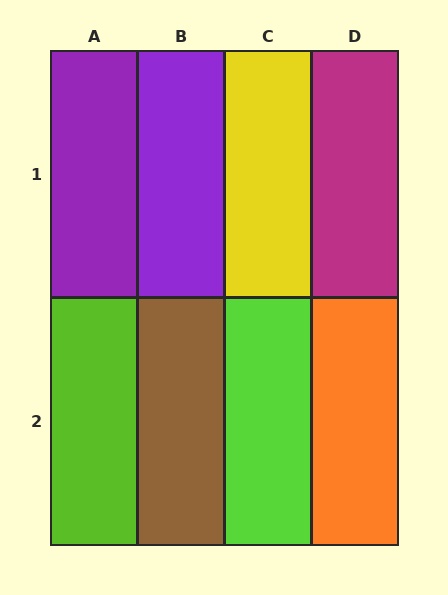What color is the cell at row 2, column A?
Lime.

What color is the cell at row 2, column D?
Orange.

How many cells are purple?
2 cells are purple.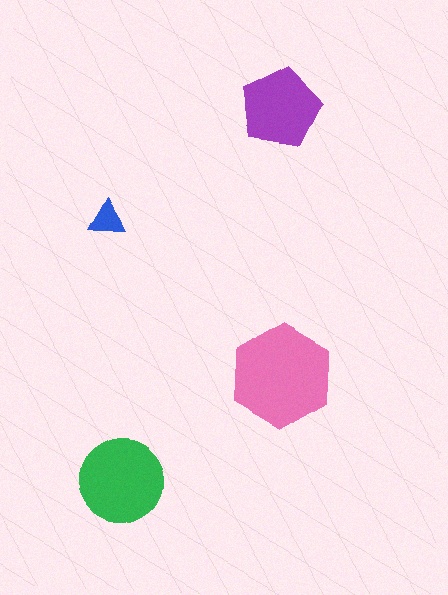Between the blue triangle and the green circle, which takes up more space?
The green circle.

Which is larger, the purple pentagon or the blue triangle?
The purple pentagon.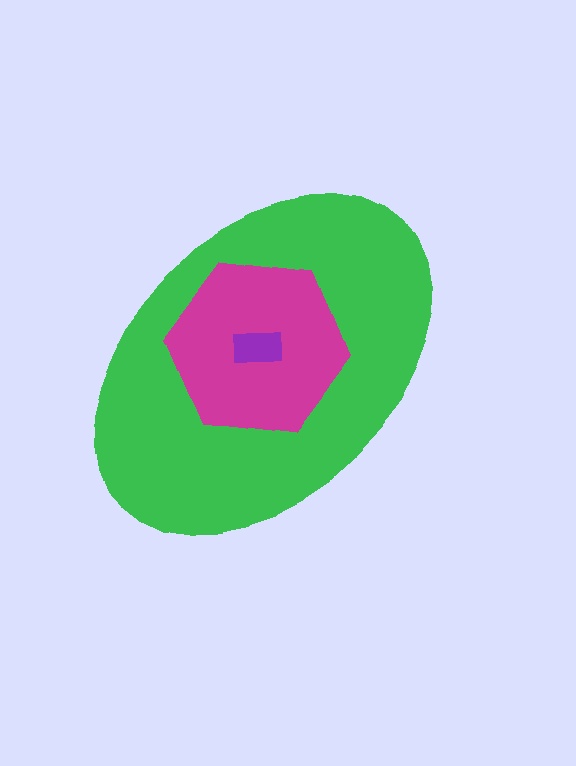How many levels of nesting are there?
3.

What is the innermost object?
The purple rectangle.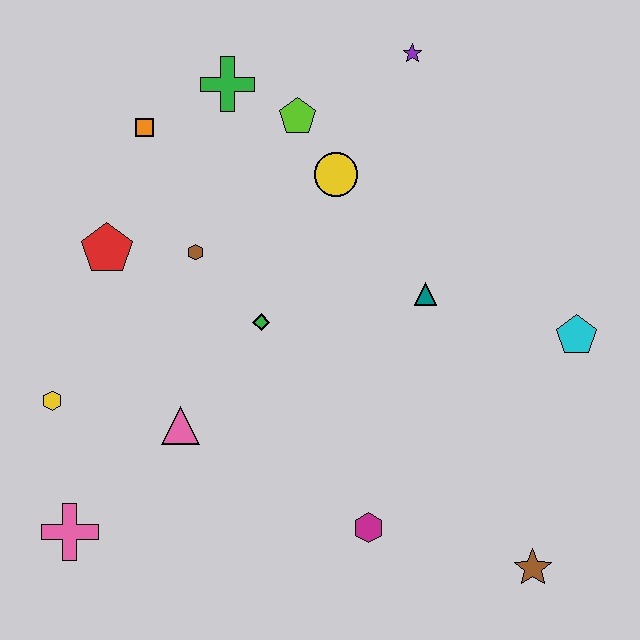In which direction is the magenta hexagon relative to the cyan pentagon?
The magenta hexagon is to the left of the cyan pentagon.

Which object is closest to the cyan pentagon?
The teal triangle is closest to the cyan pentagon.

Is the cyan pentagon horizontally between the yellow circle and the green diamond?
No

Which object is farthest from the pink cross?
The purple star is farthest from the pink cross.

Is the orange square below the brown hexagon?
No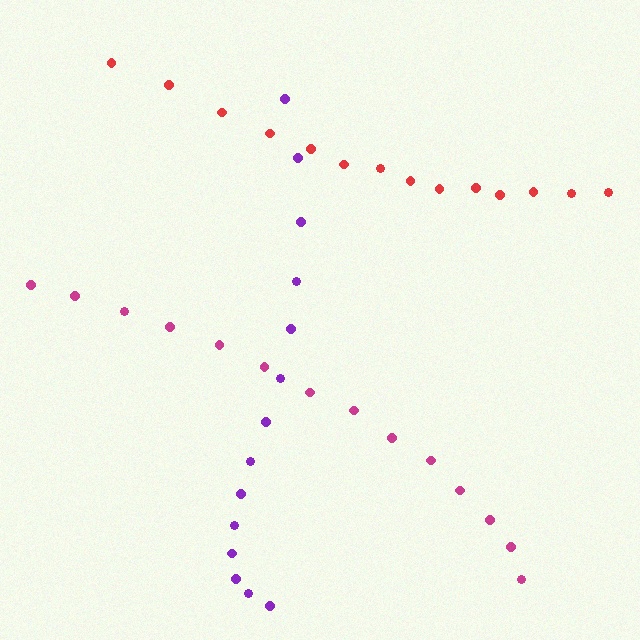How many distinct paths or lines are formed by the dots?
There are 3 distinct paths.